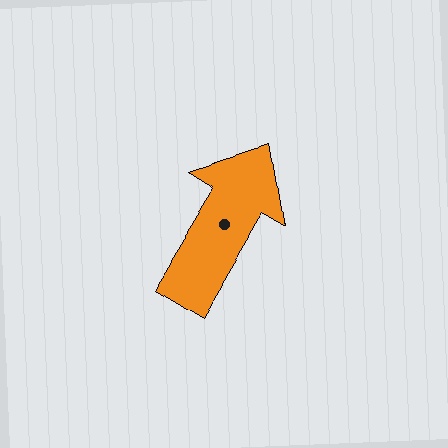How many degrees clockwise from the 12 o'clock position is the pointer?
Approximately 31 degrees.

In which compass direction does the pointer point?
Northeast.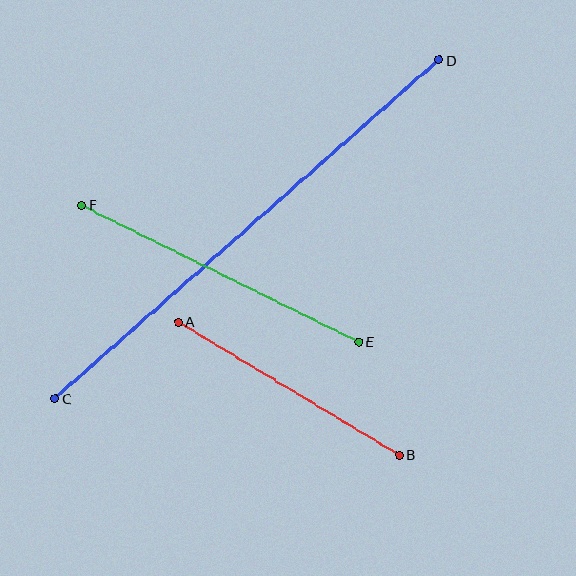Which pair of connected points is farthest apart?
Points C and D are farthest apart.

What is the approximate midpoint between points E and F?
The midpoint is at approximately (220, 274) pixels.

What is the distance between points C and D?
The distance is approximately 512 pixels.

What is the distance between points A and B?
The distance is approximately 258 pixels.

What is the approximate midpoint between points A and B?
The midpoint is at approximately (289, 388) pixels.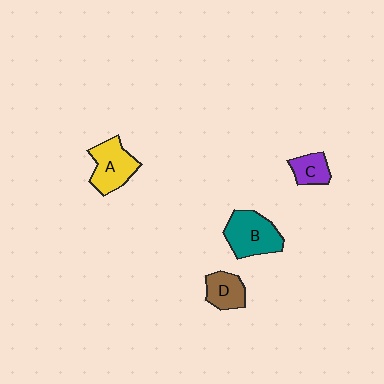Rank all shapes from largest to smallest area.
From largest to smallest: B (teal), A (yellow), D (brown), C (purple).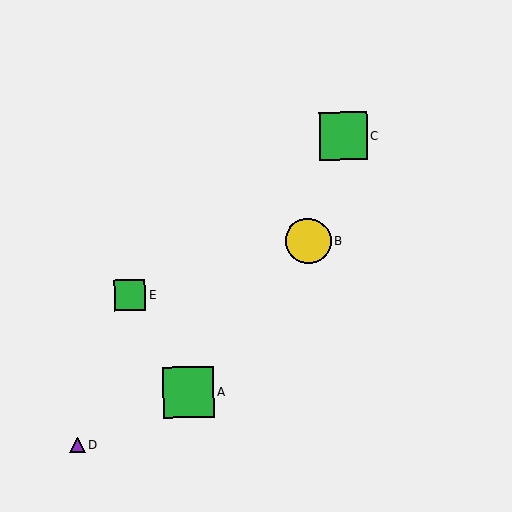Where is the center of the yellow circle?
The center of the yellow circle is at (308, 241).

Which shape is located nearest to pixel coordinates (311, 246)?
The yellow circle (labeled B) at (308, 241) is nearest to that location.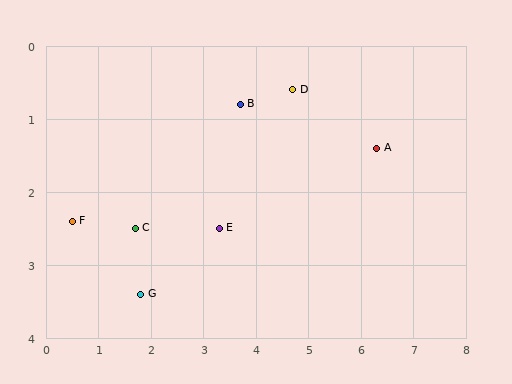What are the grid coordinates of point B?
Point B is at approximately (3.7, 0.8).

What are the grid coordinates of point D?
Point D is at approximately (4.7, 0.6).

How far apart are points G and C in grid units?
Points G and C are about 0.9 grid units apart.